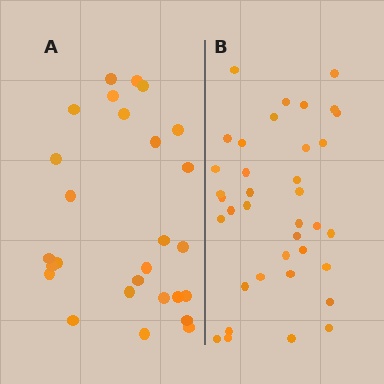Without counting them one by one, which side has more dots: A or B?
Region B (the right region) has more dots.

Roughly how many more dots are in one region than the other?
Region B has roughly 10 or so more dots than region A.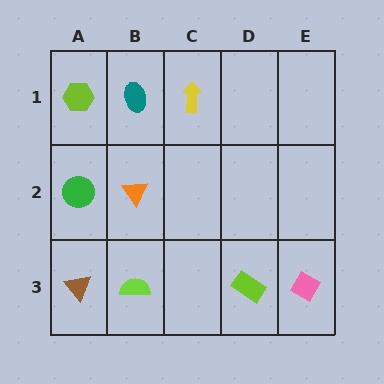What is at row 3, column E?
A pink diamond.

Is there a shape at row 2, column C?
No, that cell is empty.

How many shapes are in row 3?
4 shapes.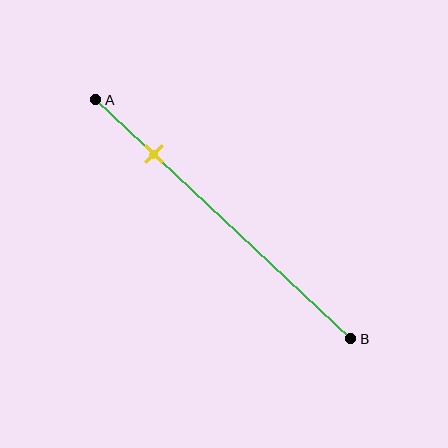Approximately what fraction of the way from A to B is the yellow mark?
The yellow mark is approximately 25% of the way from A to B.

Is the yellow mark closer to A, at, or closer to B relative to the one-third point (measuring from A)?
The yellow mark is closer to point A than the one-third point of segment AB.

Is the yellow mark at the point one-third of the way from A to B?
No, the mark is at about 25% from A, not at the 33% one-third point.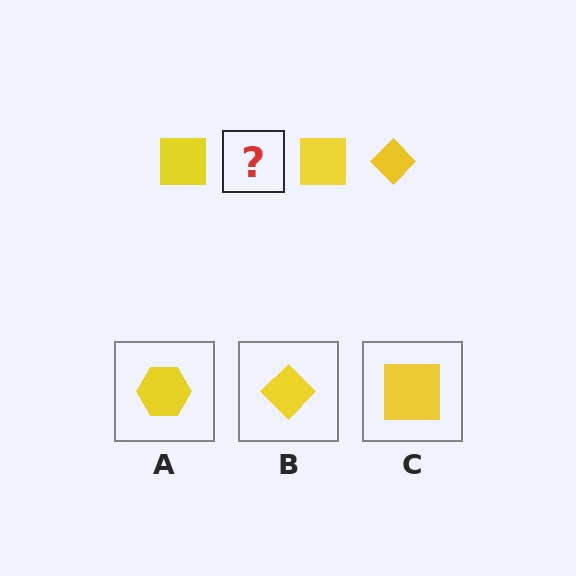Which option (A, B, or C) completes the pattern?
B.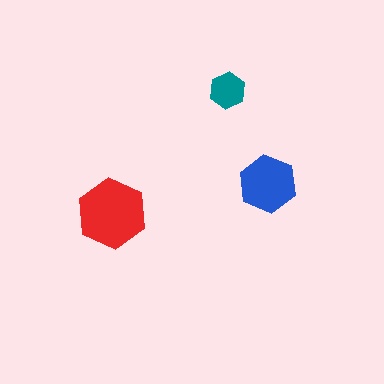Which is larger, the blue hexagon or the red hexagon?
The red one.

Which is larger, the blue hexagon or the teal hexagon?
The blue one.